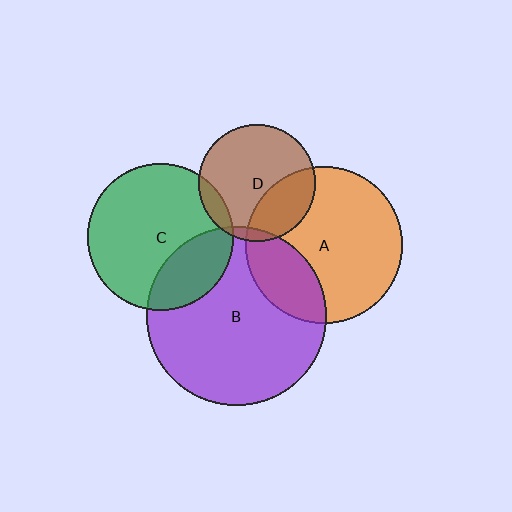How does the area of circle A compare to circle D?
Approximately 1.8 times.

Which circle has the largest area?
Circle B (purple).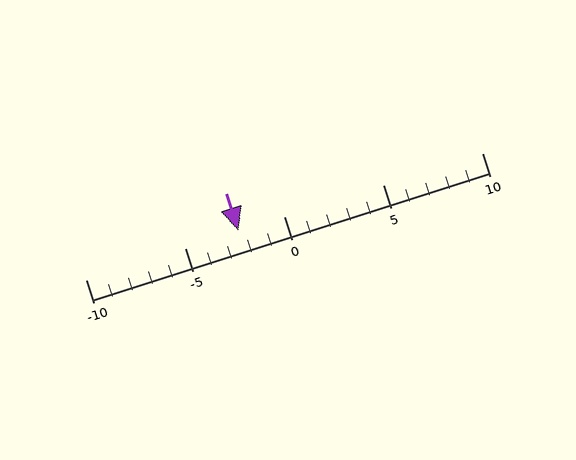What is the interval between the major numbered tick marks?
The major tick marks are spaced 5 units apart.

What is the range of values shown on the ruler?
The ruler shows values from -10 to 10.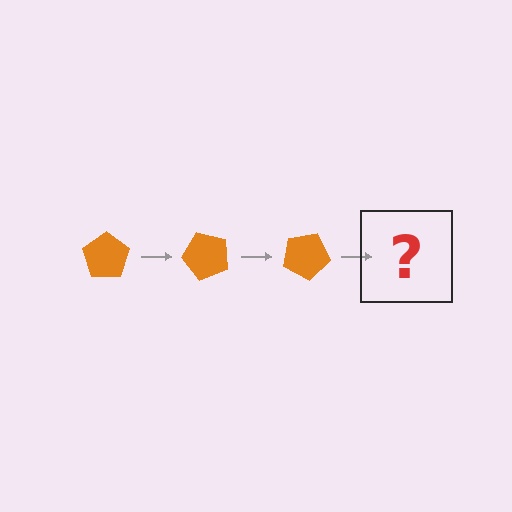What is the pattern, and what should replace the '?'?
The pattern is that the pentagon rotates 50 degrees each step. The '?' should be an orange pentagon rotated 150 degrees.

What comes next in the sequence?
The next element should be an orange pentagon rotated 150 degrees.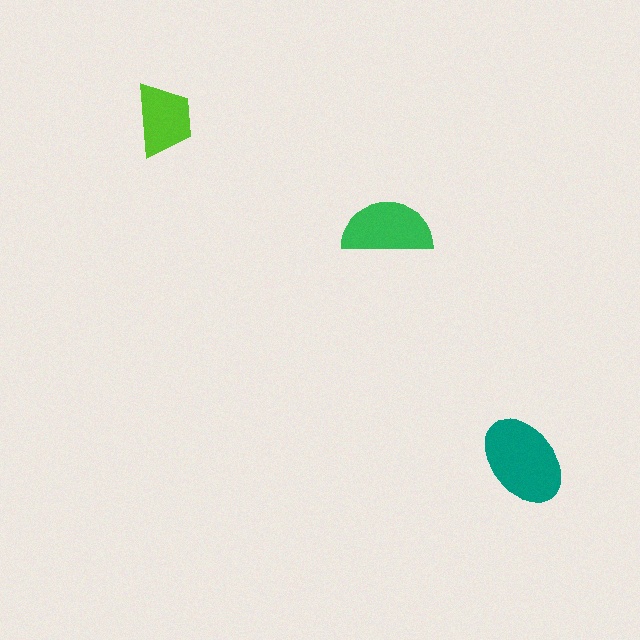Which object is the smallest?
The lime trapezoid.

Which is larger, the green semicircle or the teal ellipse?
The teal ellipse.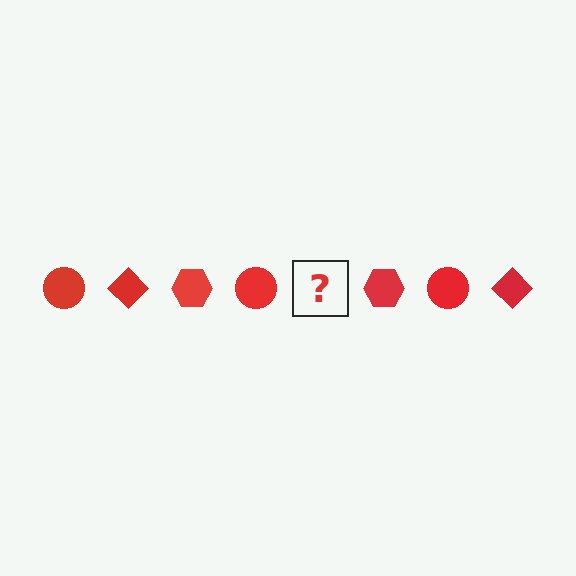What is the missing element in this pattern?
The missing element is a red diamond.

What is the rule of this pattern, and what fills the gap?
The rule is that the pattern cycles through circle, diamond, hexagon shapes in red. The gap should be filled with a red diamond.